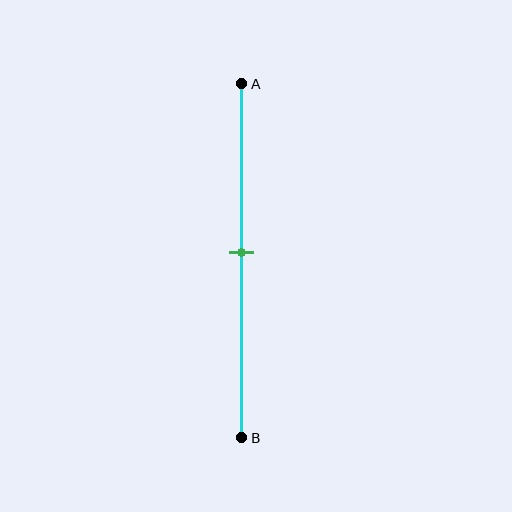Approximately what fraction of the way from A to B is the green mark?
The green mark is approximately 50% of the way from A to B.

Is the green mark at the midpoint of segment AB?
Yes, the mark is approximately at the midpoint.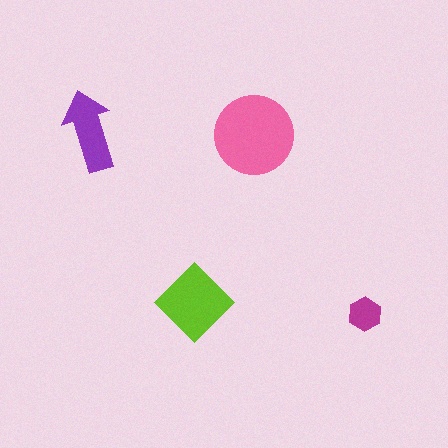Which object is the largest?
The pink circle.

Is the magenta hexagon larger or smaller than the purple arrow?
Smaller.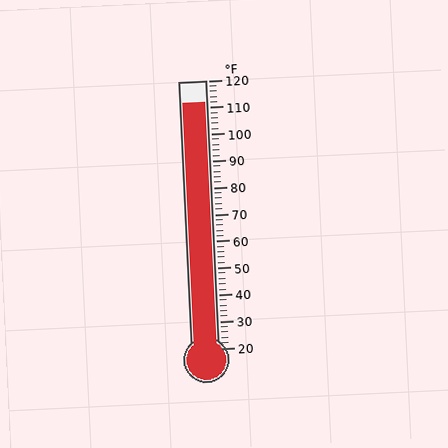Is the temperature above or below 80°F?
The temperature is above 80°F.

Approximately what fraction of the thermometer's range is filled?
The thermometer is filled to approximately 90% of its range.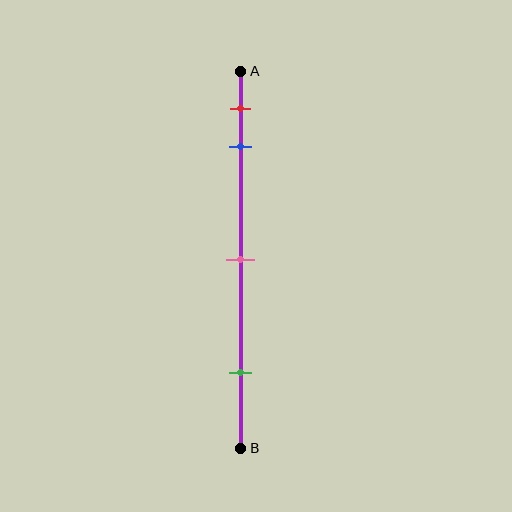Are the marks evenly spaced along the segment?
No, the marks are not evenly spaced.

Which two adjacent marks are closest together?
The red and blue marks are the closest adjacent pair.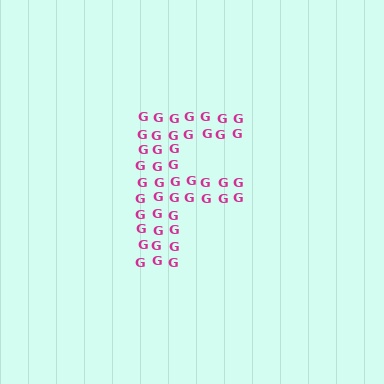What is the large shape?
The large shape is the letter F.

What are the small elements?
The small elements are letter G's.